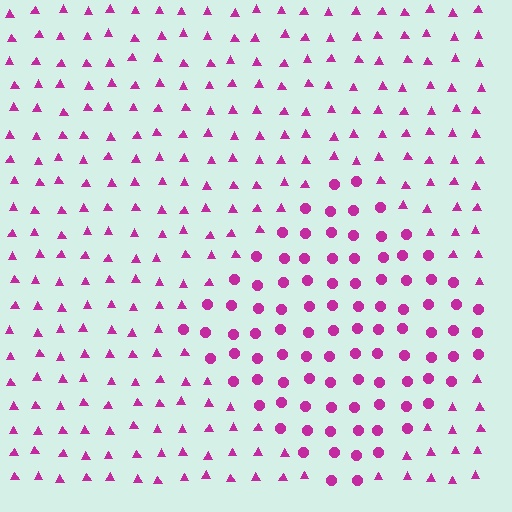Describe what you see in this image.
The image is filled with small magenta elements arranged in a uniform grid. A diamond-shaped region contains circles, while the surrounding area contains triangles. The boundary is defined purely by the change in element shape.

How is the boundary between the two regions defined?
The boundary is defined by a change in element shape: circles inside vs. triangles outside. All elements share the same color and spacing.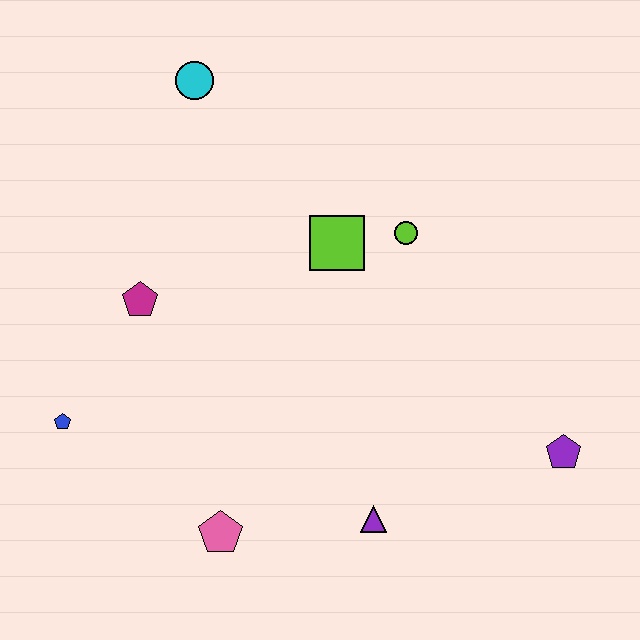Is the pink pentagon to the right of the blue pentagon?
Yes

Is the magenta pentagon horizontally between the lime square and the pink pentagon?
No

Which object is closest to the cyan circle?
The lime square is closest to the cyan circle.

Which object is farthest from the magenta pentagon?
The purple pentagon is farthest from the magenta pentagon.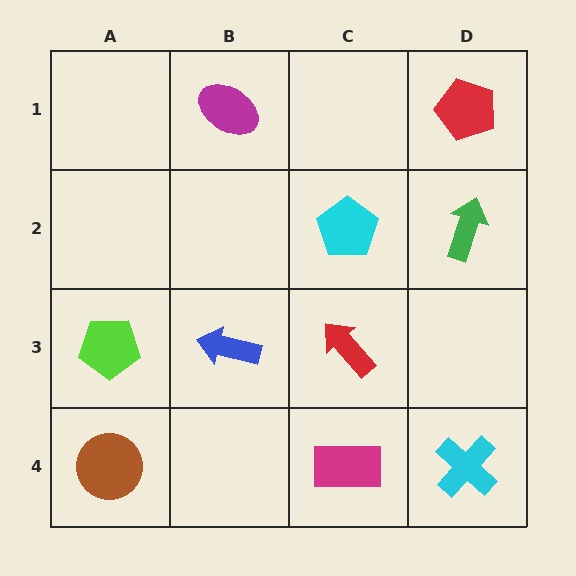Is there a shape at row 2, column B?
No, that cell is empty.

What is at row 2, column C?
A cyan pentagon.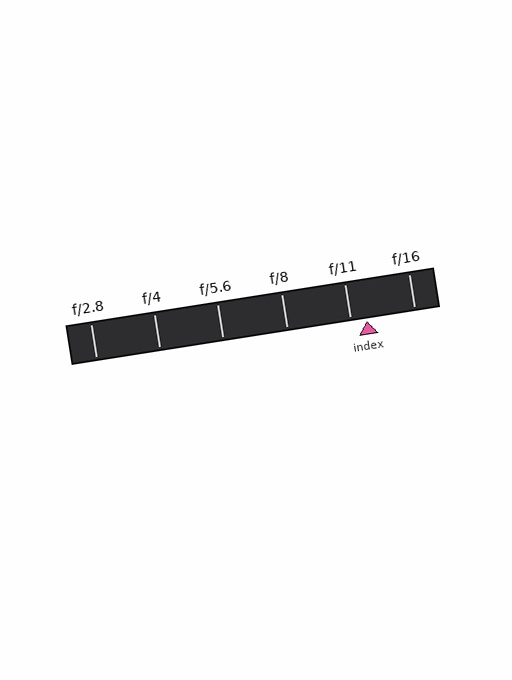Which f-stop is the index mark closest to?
The index mark is closest to f/11.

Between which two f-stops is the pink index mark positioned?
The index mark is between f/11 and f/16.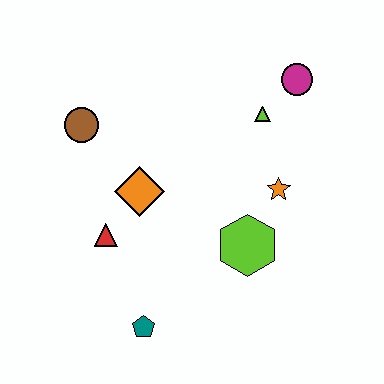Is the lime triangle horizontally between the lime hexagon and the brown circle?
No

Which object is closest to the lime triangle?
The magenta circle is closest to the lime triangle.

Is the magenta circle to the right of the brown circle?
Yes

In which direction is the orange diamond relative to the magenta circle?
The orange diamond is to the left of the magenta circle.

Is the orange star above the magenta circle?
No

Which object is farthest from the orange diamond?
The magenta circle is farthest from the orange diamond.